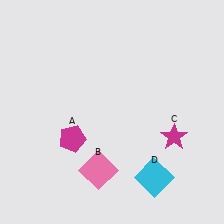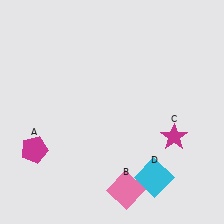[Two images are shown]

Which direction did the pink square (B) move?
The pink square (B) moved right.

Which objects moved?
The objects that moved are: the magenta pentagon (A), the pink square (B).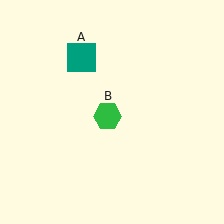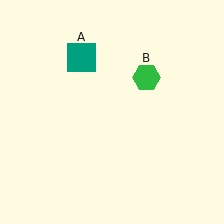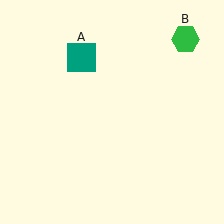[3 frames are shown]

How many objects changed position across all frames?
1 object changed position: green hexagon (object B).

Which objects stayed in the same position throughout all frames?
Teal square (object A) remained stationary.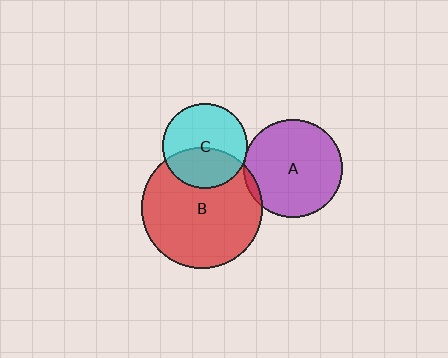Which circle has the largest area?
Circle B (red).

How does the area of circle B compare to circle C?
Approximately 2.0 times.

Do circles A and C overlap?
Yes.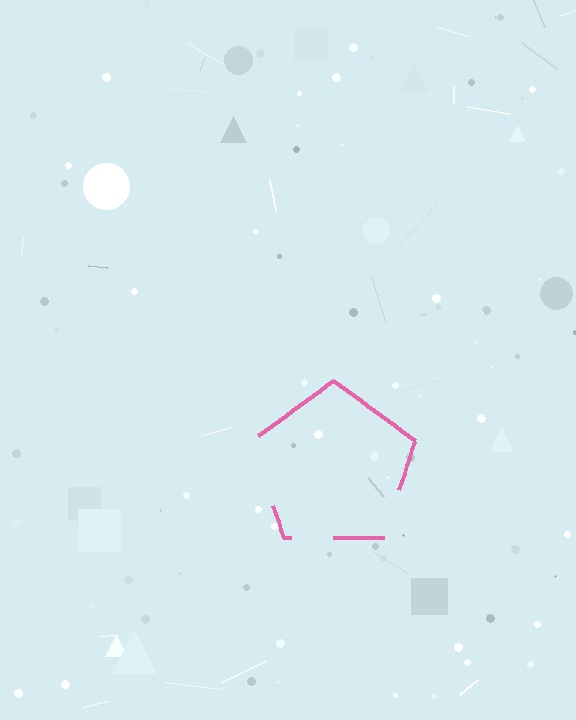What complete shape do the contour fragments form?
The contour fragments form a pentagon.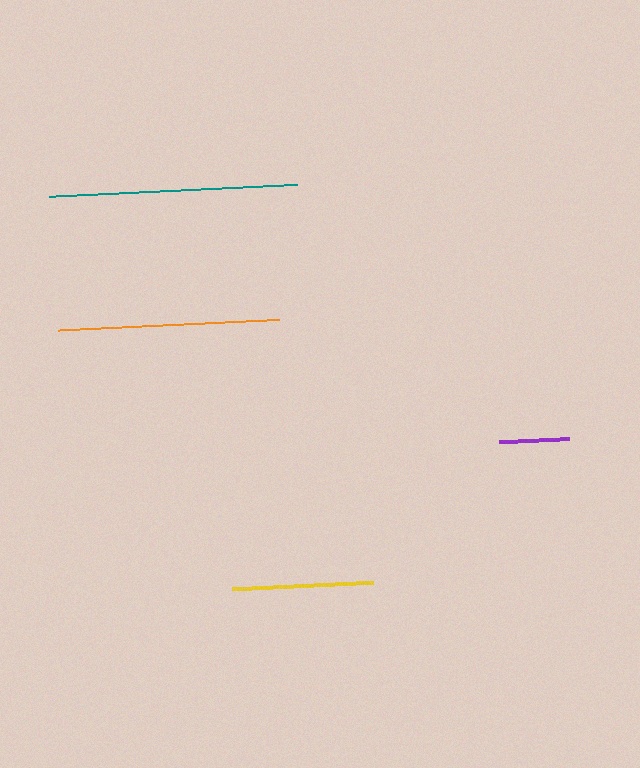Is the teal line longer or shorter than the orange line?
The teal line is longer than the orange line.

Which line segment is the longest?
The teal line is the longest at approximately 249 pixels.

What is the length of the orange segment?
The orange segment is approximately 221 pixels long.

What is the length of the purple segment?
The purple segment is approximately 70 pixels long.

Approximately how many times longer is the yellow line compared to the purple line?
The yellow line is approximately 2.0 times the length of the purple line.